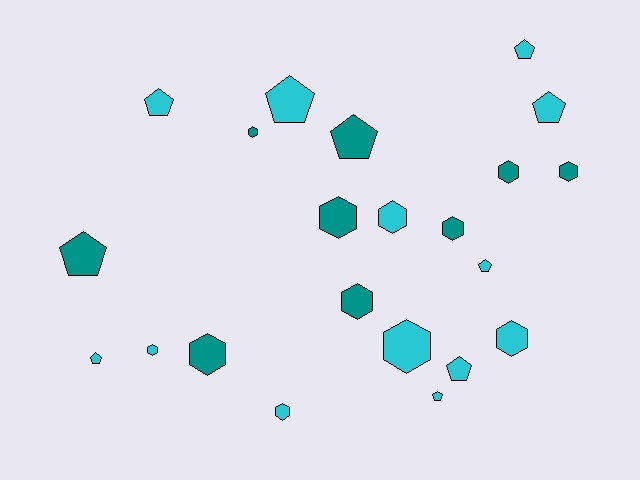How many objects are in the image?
There are 22 objects.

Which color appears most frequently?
Cyan, with 13 objects.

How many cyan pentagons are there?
There are 8 cyan pentagons.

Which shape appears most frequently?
Hexagon, with 12 objects.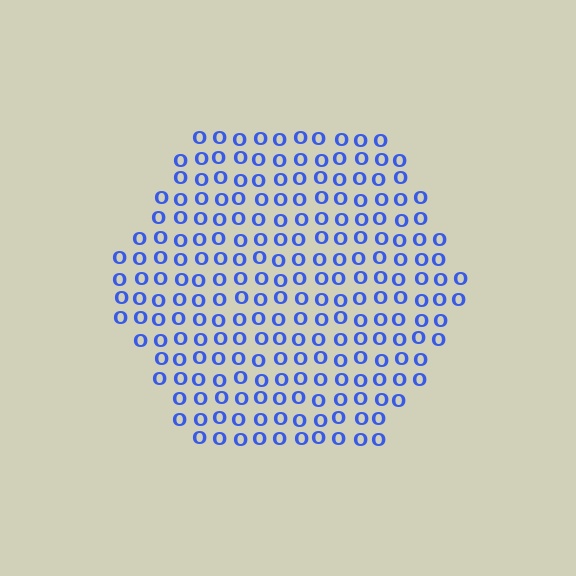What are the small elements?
The small elements are letter O's.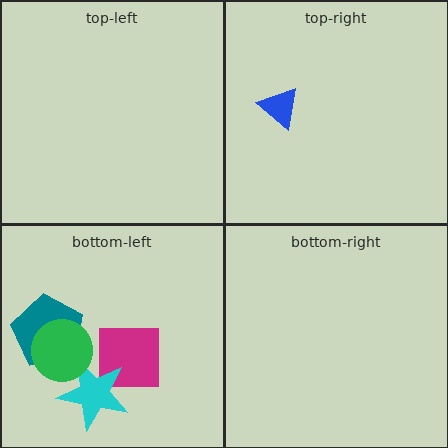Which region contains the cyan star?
The bottom-left region.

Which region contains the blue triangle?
The top-right region.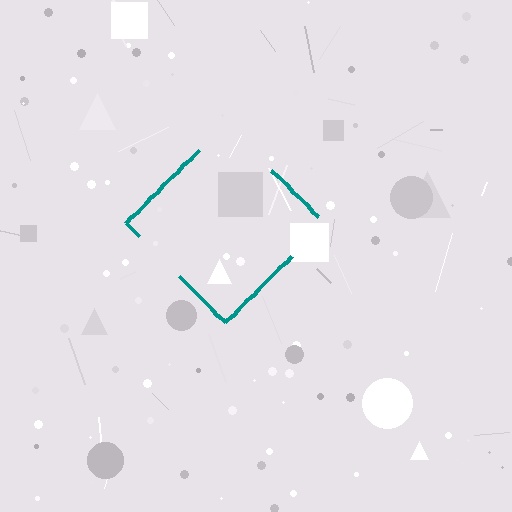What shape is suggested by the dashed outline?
The dashed outline suggests a diamond.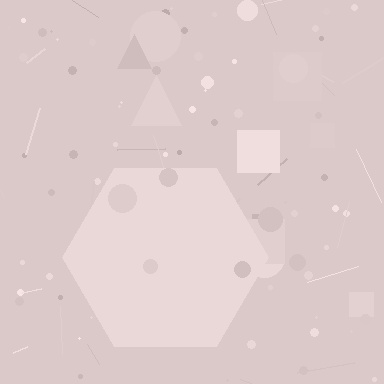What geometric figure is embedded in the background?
A hexagon is embedded in the background.